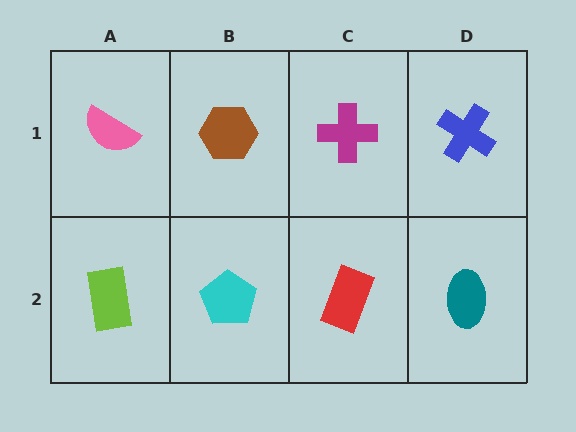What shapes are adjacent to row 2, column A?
A pink semicircle (row 1, column A), a cyan pentagon (row 2, column B).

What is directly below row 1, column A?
A lime rectangle.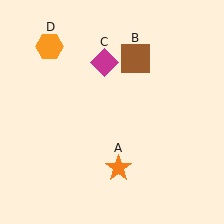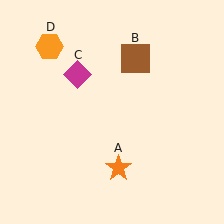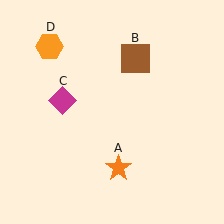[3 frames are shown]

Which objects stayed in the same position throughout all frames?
Orange star (object A) and brown square (object B) and orange hexagon (object D) remained stationary.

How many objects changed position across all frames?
1 object changed position: magenta diamond (object C).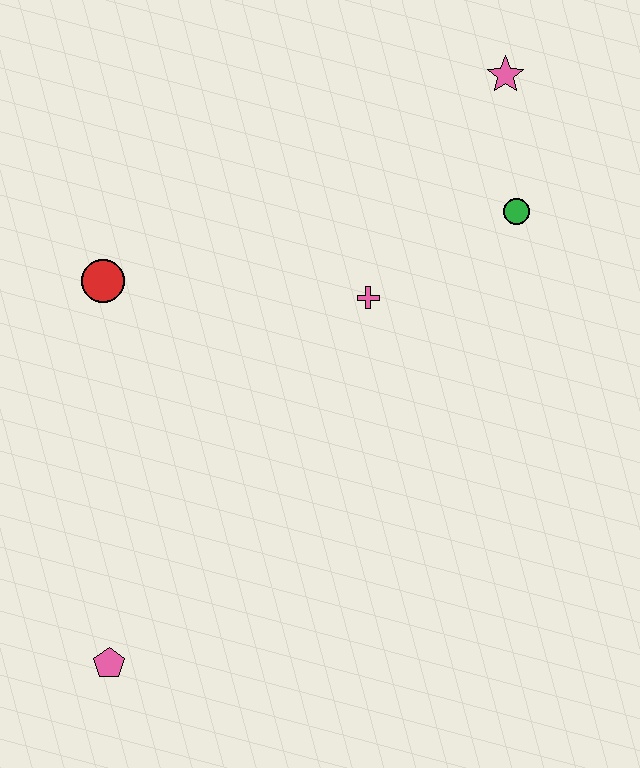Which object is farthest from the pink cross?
The pink pentagon is farthest from the pink cross.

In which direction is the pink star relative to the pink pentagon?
The pink star is above the pink pentagon.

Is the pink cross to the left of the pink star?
Yes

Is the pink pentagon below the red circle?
Yes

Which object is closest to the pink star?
The green circle is closest to the pink star.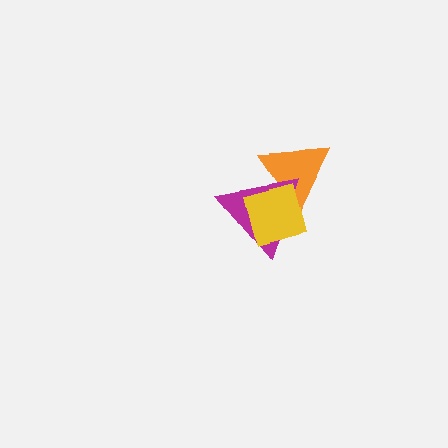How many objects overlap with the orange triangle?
2 objects overlap with the orange triangle.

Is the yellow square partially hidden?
No, no other shape covers it.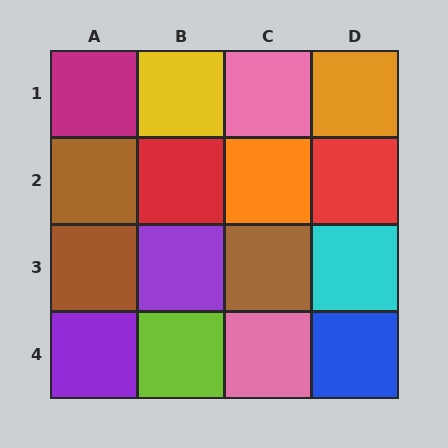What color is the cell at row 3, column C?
Brown.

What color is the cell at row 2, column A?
Brown.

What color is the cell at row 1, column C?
Pink.